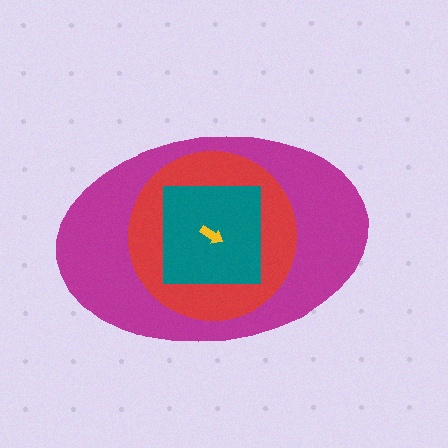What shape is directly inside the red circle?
The teal square.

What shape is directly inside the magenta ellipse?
The red circle.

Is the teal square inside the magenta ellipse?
Yes.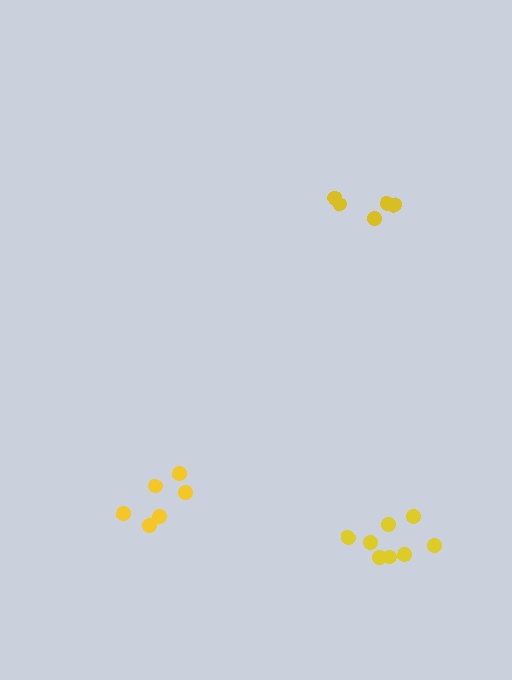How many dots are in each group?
Group 1: 6 dots, Group 2: 8 dots, Group 3: 5 dots (19 total).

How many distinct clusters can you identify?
There are 3 distinct clusters.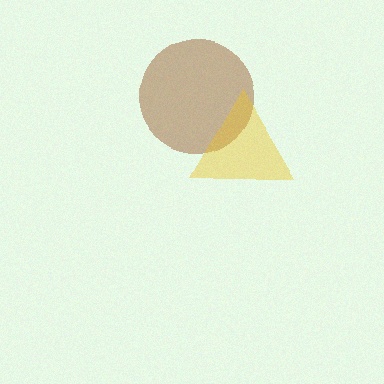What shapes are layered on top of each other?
The layered shapes are: a brown circle, a yellow triangle.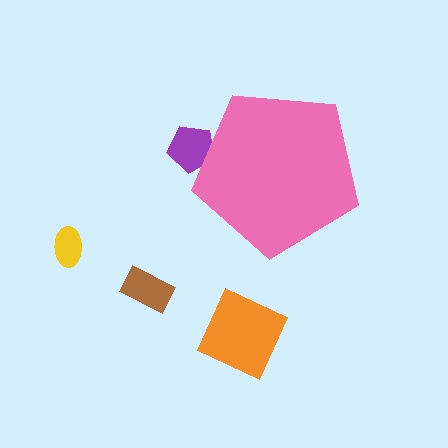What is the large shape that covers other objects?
A pink pentagon.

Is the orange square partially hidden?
No, the orange square is fully visible.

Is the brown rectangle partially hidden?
No, the brown rectangle is fully visible.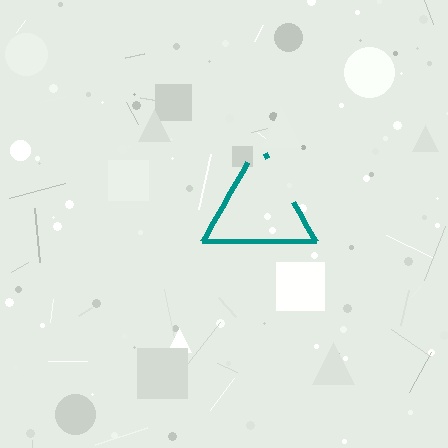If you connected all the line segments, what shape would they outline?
They would outline a triangle.